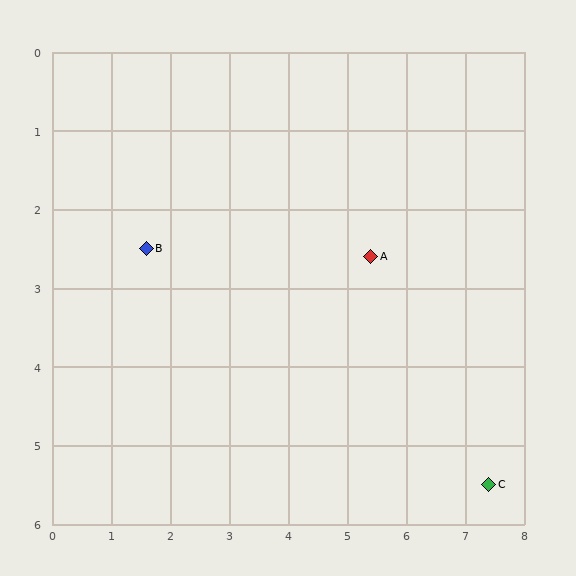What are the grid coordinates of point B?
Point B is at approximately (1.6, 2.5).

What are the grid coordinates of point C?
Point C is at approximately (7.4, 5.5).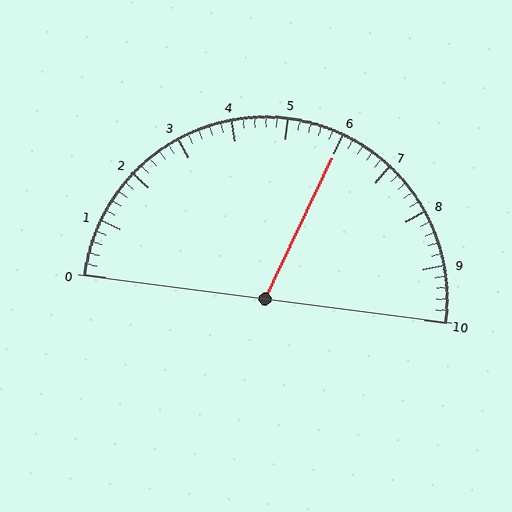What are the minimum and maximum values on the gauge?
The gauge ranges from 0 to 10.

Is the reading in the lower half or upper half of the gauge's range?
The reading is in the upper half of the range (0 to 10).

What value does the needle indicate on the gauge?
The needle indicates approximately 6.0.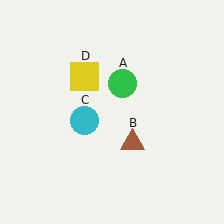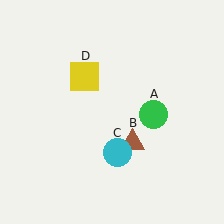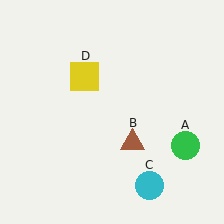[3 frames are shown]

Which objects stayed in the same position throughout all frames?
Brown triangle (object B) and yellow square (object D) remained stationary.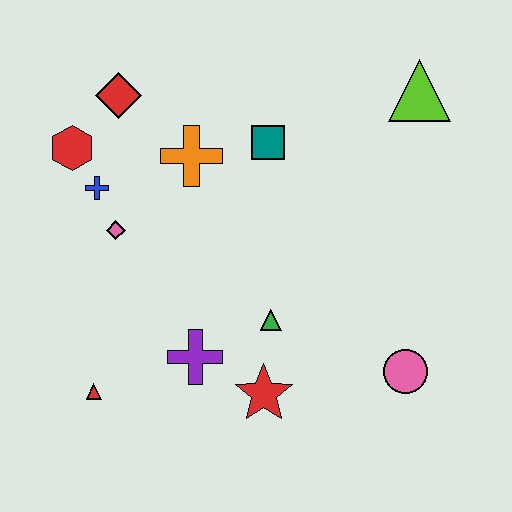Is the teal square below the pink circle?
No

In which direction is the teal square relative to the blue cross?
The teal square is to the right of the blue cross.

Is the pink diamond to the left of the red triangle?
No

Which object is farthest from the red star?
The lime triangle is farthest from the red star.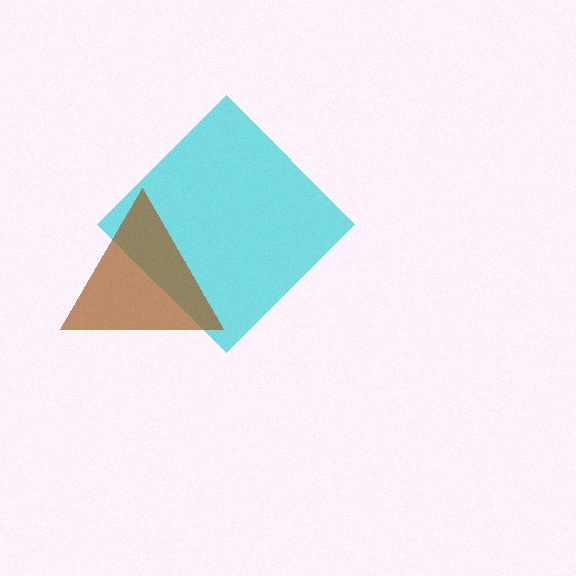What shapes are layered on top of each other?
The layered shapes are: a cyan diamond, a brown triangle.